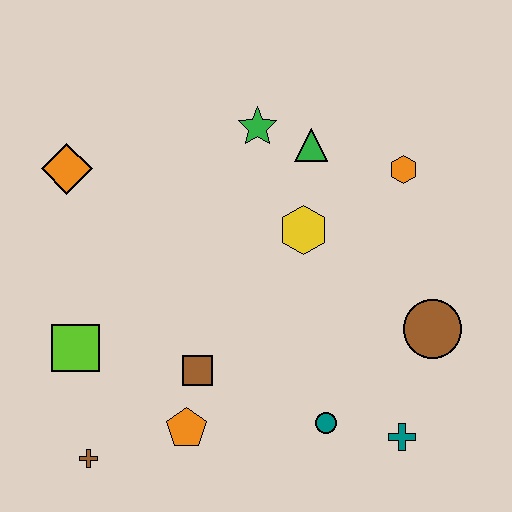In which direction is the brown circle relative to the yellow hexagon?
The brown circle is to the right of the yellow hexagon.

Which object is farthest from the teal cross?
The orange diamond is farthest from the teal cross.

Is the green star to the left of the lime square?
No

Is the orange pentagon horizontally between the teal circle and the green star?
No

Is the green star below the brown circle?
No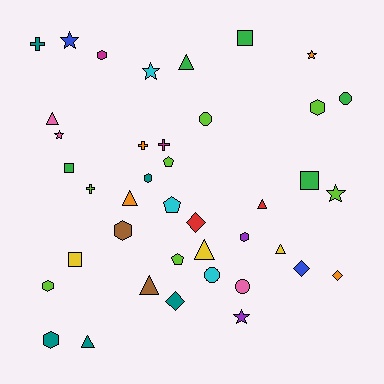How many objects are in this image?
There are 40 objects.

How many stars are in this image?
There are 6 stars.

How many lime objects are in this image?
There are 7 lime objects.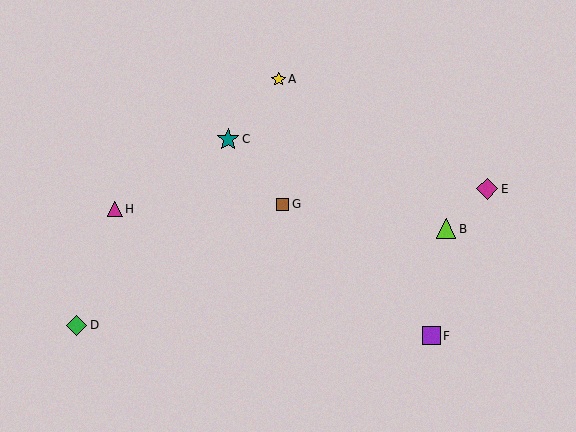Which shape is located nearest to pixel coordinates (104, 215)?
The magenta triangle (labeled H) at (115, 209) is nearest to that location.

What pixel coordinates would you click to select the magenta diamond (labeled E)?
Click at (487, 189) to select the magenta diamond E.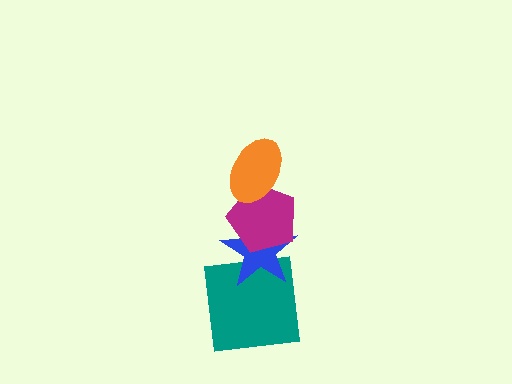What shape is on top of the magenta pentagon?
The orange ellipse is on top of the magenta pentagon.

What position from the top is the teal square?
The teal square is 4th from the top.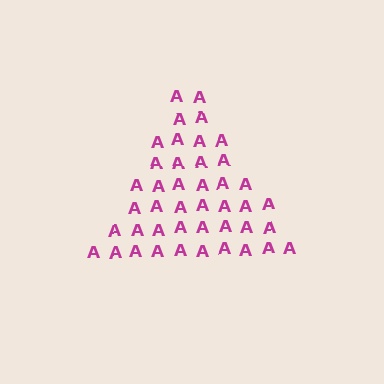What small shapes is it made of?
It is made of small letter A's.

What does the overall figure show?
The overall figure shows a triangle.